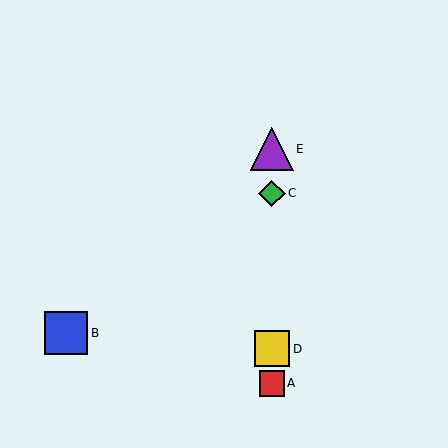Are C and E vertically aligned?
Yes, both are at x≈272.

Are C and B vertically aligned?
No, C is at x≈272 and B is at x≈66.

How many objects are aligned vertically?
4 objects (A, C, D, E) are aligned vertically.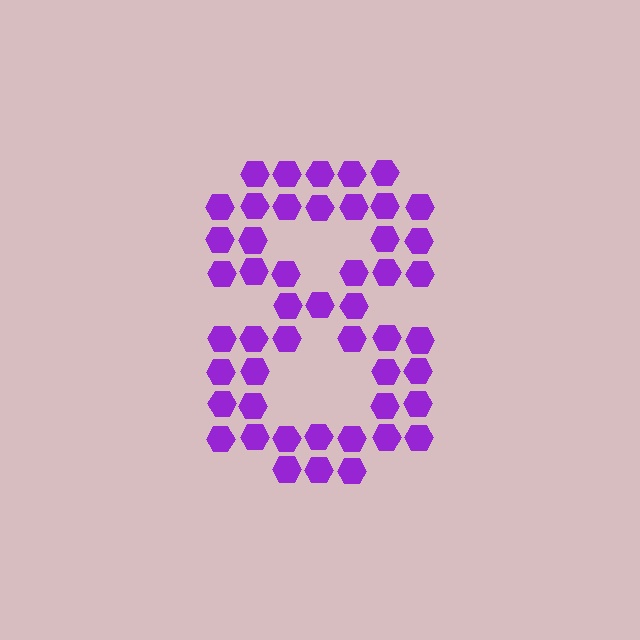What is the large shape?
The large shape is the digit 8.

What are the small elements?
The small elements are hexagons.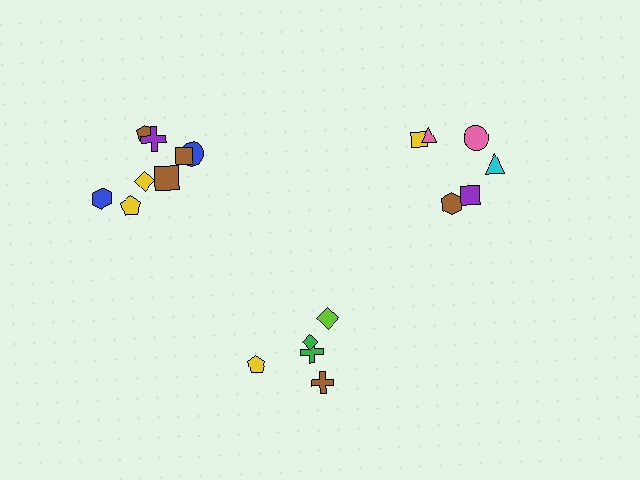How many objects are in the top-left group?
There are 8 objects.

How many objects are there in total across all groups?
There are 19 objects.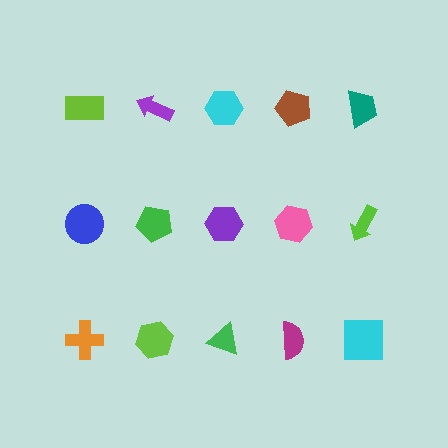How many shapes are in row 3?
5 shapes.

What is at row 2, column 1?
A blue circle.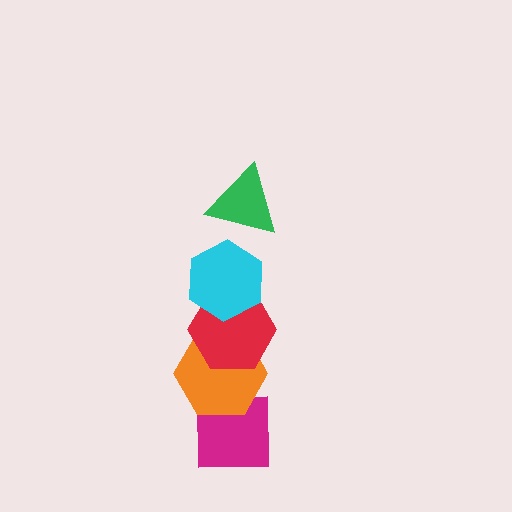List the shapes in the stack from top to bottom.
From top to bottom: the green triangle, the cyan hexagon, the red hexagon, the orange hexagon, the magenta square.